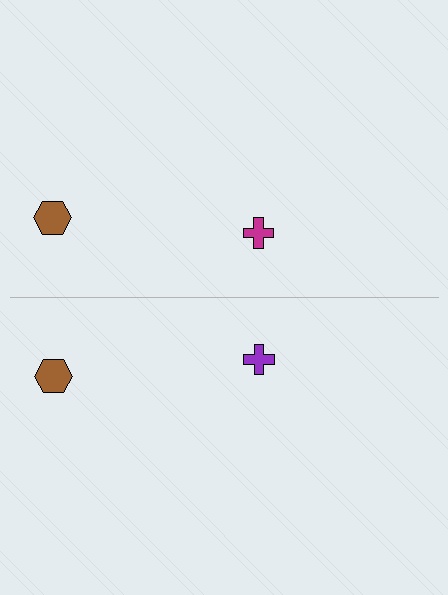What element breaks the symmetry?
The purple cross on the bottom side breaks the symmetry — its mirror counterpart is magenta.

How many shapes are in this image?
There are 4 shapes in this image.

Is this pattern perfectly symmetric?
No, the pattern is not perfectly symmetric. The purple cross on the bottom side breaks the symmetry — its mirror counterpart is magenta.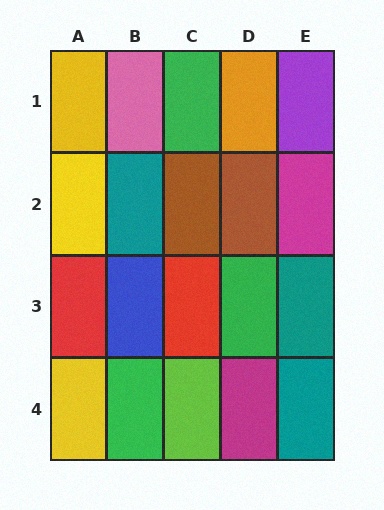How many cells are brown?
2 cells are brown.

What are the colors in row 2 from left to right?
Yellow, teal, brown, brown, magenta.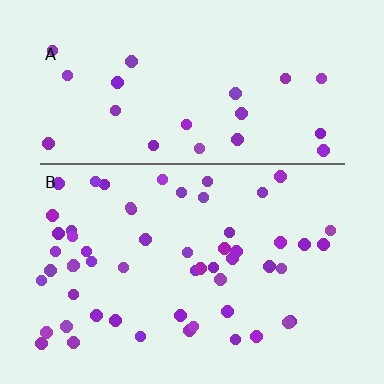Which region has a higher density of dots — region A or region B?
B (the bottom).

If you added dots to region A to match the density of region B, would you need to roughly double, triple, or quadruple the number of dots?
Approximately double.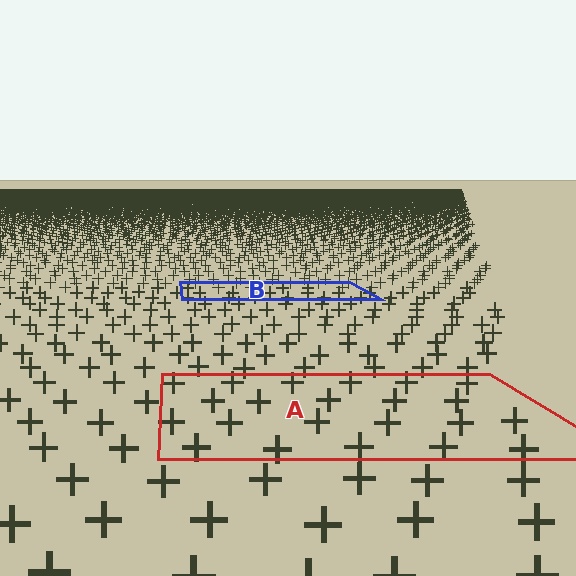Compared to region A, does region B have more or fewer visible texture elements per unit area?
Region B has more texture elements per unit area — they are packed more densely because it is farther away.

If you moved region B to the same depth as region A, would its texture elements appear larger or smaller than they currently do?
They would appear larger. At a closer depth, the same texture elements are projected at a bigger on-screen size.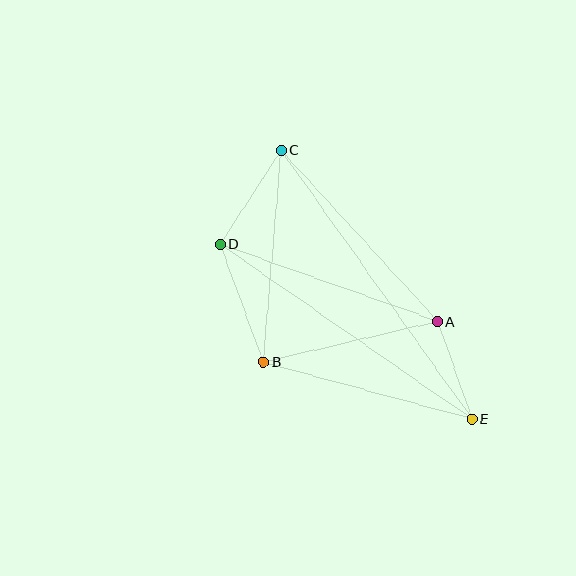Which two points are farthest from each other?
Points C and E are farthest from each other.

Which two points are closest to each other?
Points A and E are closest to each other.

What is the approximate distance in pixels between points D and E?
The distance between D and E is approximately 307 pixels.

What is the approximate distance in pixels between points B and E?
The distance between B and E is approximately 216 pixels.